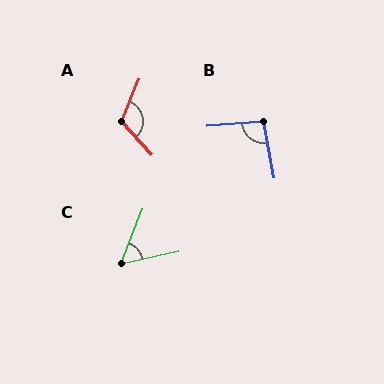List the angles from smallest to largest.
C (57°), B (96°), A (116°).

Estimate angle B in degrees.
Approximately 96 degrees.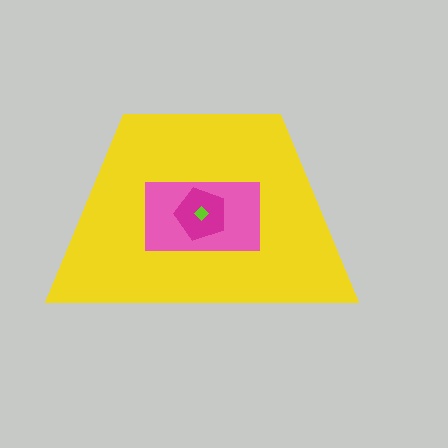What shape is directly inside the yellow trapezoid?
The pink rectangle.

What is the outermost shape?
The yellow trapezoid.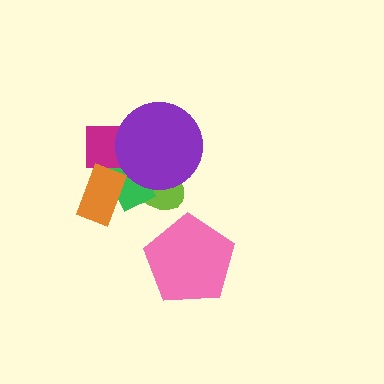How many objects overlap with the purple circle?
3 objects overlap with the purple circle.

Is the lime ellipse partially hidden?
Yes, it is partially covered by another shape.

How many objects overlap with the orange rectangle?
3 objects overlap with the orange rectangle.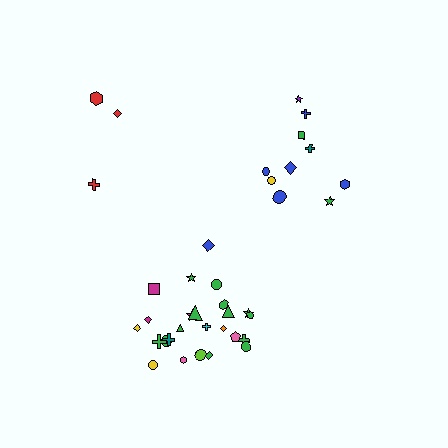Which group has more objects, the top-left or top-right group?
The top-right group.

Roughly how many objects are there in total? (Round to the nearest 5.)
Roughly 40 objects in total.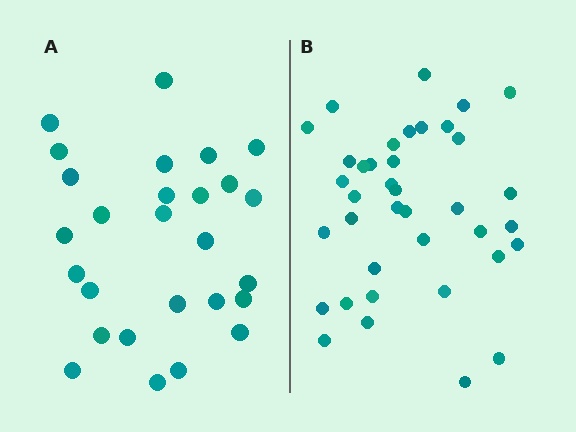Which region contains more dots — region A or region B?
Region B (the right region) has more dots.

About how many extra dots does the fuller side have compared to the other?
Region B has roughly 12 or so more dots than region A.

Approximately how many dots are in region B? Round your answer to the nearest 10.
About 40 dots. (The exact count is 38, which rounds to 40.)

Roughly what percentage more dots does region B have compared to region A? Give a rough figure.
About 40% more.